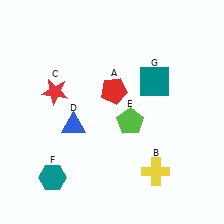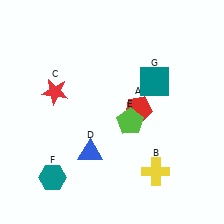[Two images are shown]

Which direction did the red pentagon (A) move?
The red pentagon (A) moved right.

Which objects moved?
The objects that moved are: the red pentagon (A), the blue triangle (D).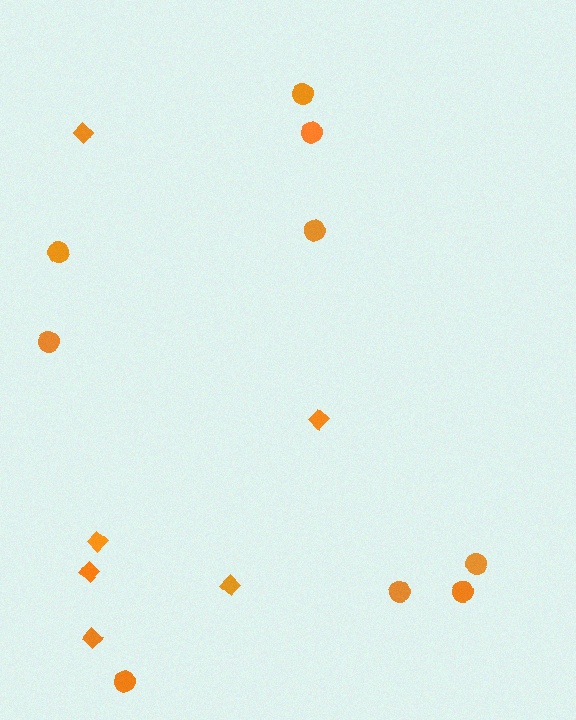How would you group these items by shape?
There are 2 groups: one group of diamonds (6) and one group of circles (9).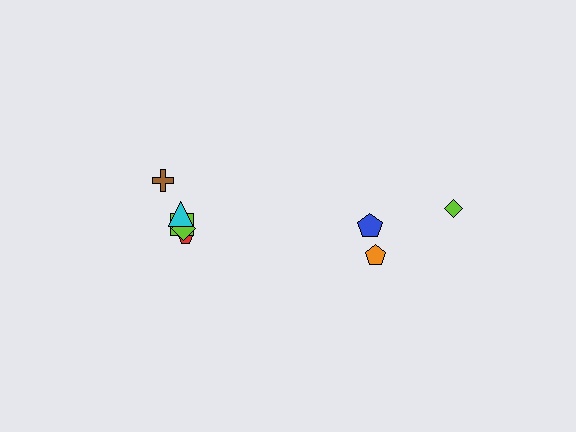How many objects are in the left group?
There are 5 objects.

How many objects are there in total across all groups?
There are 8 objects.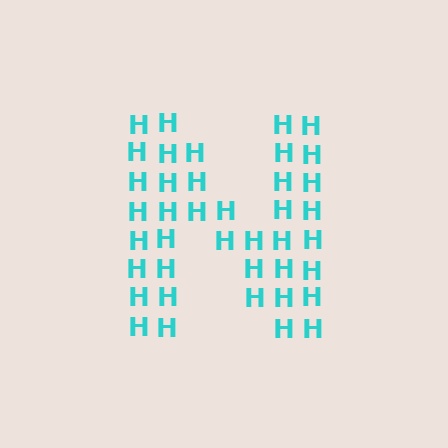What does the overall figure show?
The overall figure shows the letter N.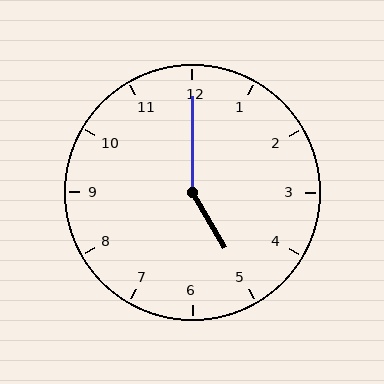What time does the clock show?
5:00.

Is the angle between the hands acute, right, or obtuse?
It is obtuse.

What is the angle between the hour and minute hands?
Approximately 150 degrees.